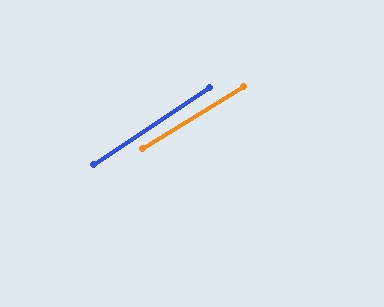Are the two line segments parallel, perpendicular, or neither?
Parallel — their directions differ by only 1.9°.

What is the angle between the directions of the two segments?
Approximately 2 degrees.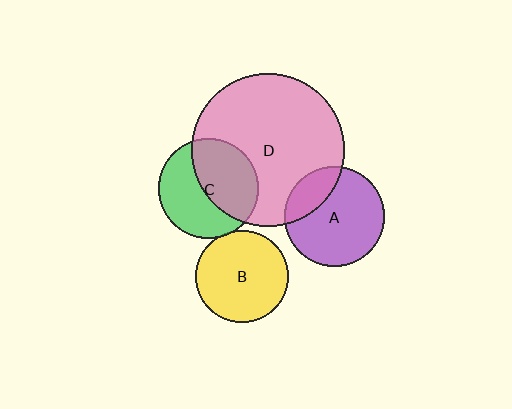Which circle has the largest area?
Circle D (pink).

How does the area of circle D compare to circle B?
Approximately 2.7 times.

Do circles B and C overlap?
Yes.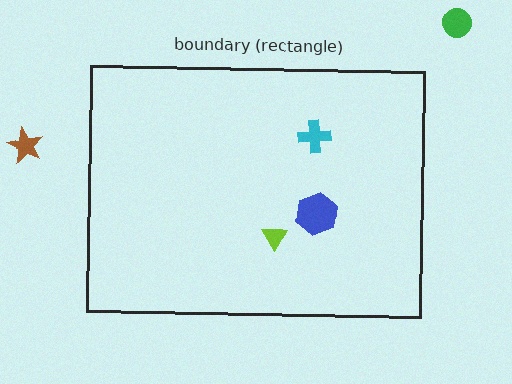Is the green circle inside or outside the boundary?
Outside.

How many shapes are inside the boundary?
3 inside, 2 outside.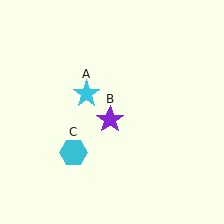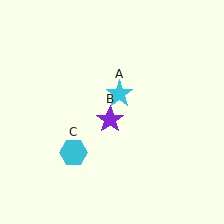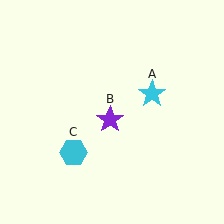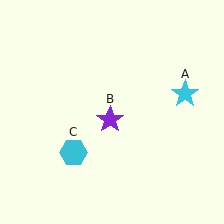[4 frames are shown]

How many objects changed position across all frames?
1 object changed position: cyan star (object A).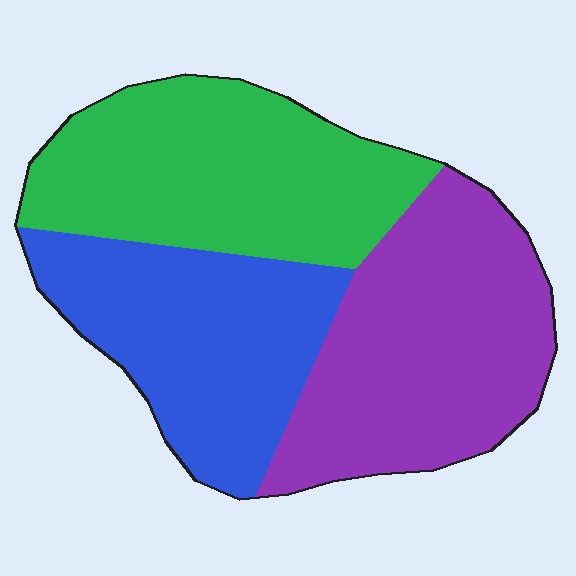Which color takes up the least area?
Blue, at roughly 30%.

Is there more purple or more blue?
Purple.